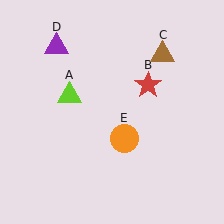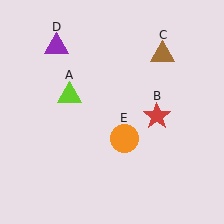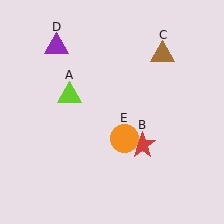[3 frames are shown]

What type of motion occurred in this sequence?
The red star (object B) rotated clockwise around the center of the scene.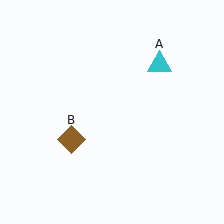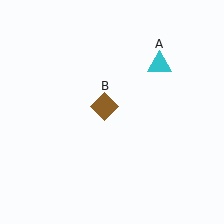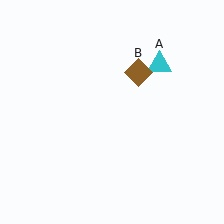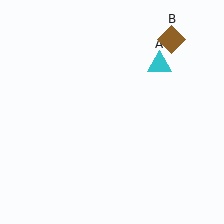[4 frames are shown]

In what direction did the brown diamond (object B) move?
The brown diamond (object B) moved up and to the right.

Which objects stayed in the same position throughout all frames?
Cyan triangle (object A) remained stationary.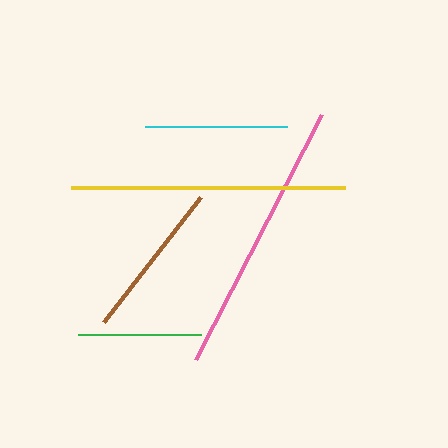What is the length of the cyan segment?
The cyan segment is approximately 142 pixels long.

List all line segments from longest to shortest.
From longest to shortest: pink, yellow, brown, cyan, green.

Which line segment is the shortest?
The green line is the shortest at approximately 123 pixels.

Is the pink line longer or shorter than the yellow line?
The pink line is longer than the yellow line.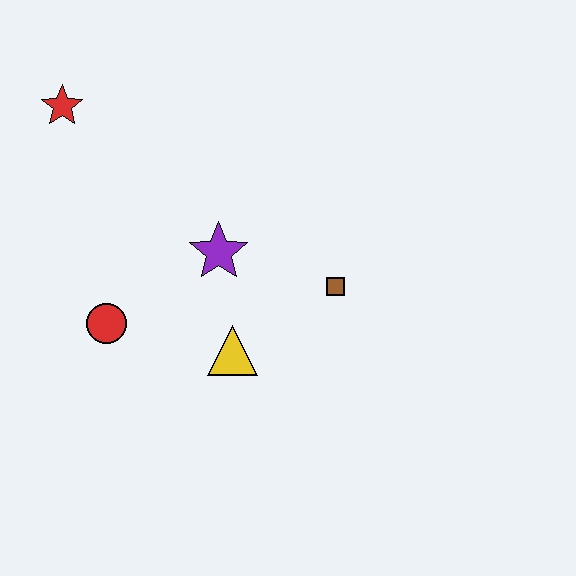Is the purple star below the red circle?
No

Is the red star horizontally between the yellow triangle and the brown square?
No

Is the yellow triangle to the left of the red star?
No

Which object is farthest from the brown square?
The red star is farthest from the brown square.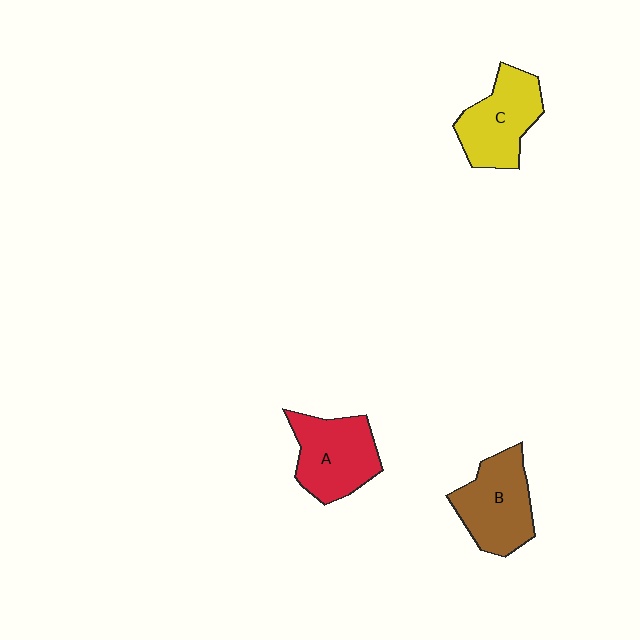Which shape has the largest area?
Shape A (red).